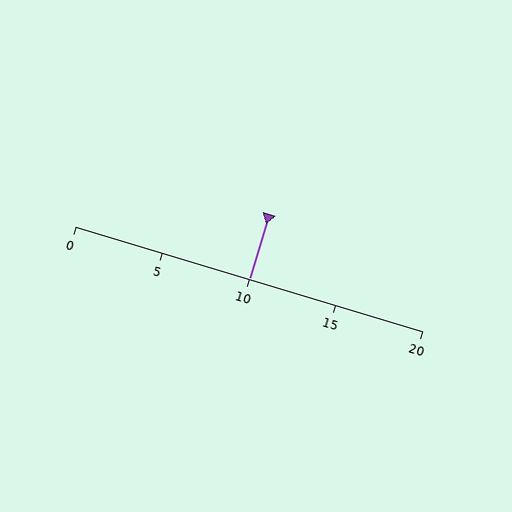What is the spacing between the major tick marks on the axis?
The major ticks are spaced 5 apart.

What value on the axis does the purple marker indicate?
The marker indicates approximately 10.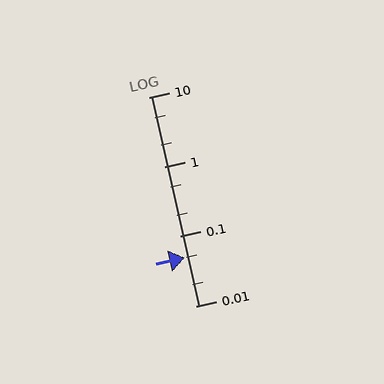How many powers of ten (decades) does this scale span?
The scale spans 3 decades, from 0.01 to 10.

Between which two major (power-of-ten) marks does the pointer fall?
The pointer is between 0.01 and 0.1.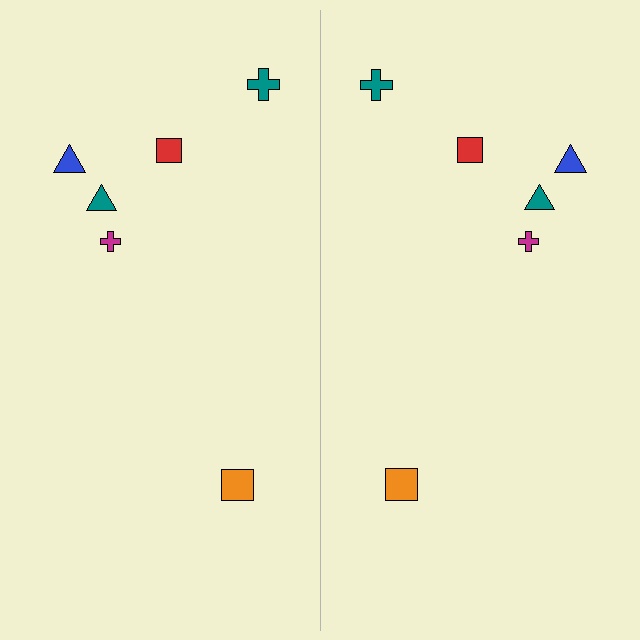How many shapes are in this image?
There are 12 shapes in this image.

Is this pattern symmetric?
Yes, this pattern has bilateral (reflection) symmetry.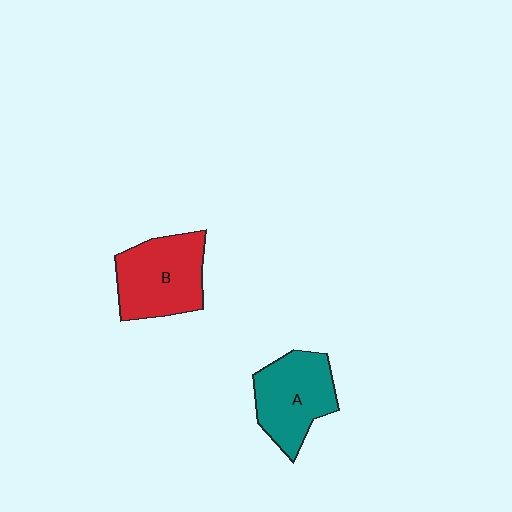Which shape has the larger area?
Shape B (red).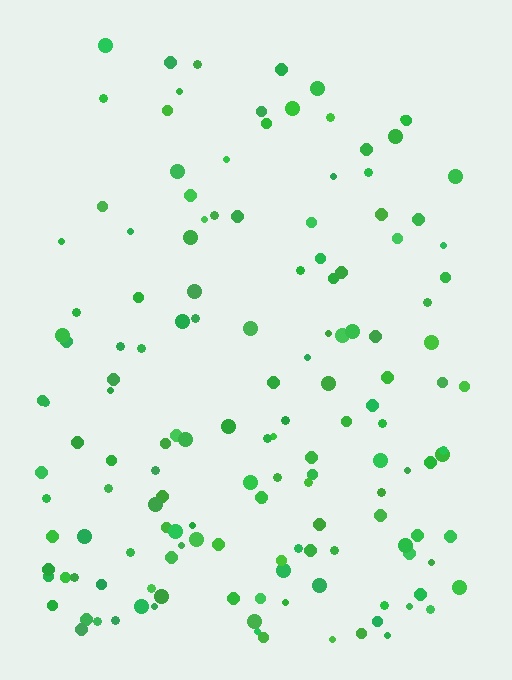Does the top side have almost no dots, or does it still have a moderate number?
Still a moderate number, just noticeably fewer than the bottom.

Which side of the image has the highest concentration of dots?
The bottom.